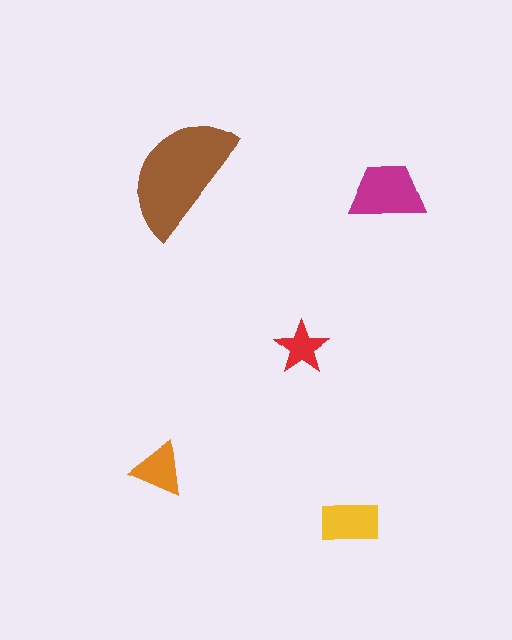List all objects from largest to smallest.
The brown semicircle, the magenta trapezoid, the yellow rectangle, the orange triangle, the red star.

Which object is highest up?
The brown semicircle is topmost.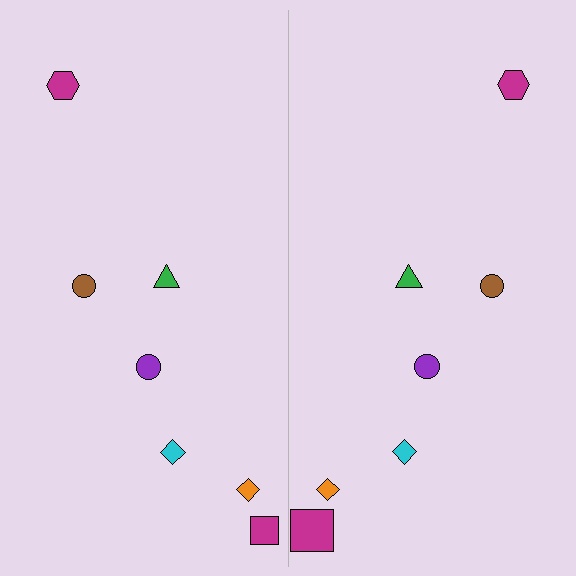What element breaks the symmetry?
The magenta square on the right side has a different size than its mirror counterpart.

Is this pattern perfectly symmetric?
No, the pattern is not perfectly symmetric. The magenta square on the right side has a different size than its mirror counterpart.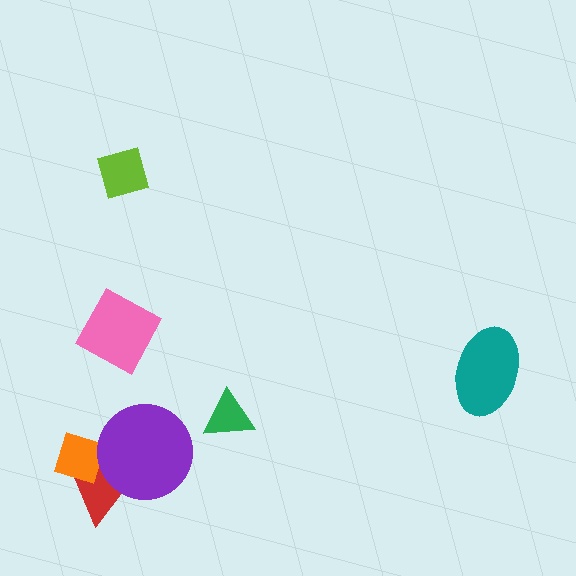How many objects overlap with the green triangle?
0 objects overlap with the green triangle.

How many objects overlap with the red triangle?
2 objects overlap with the red triangle.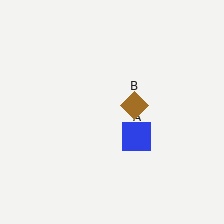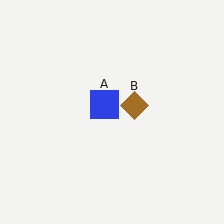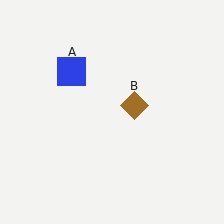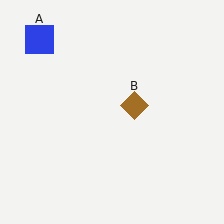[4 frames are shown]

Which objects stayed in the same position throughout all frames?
Brown diamond (object B) remained stationary.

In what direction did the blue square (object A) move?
The blue square (object A) moved up and to the left.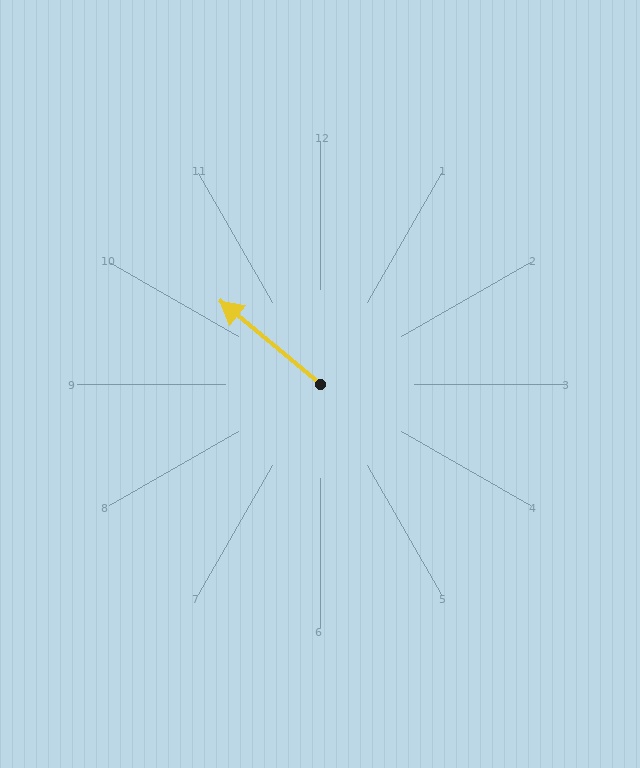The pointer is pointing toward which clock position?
Roughly 10 o'clock.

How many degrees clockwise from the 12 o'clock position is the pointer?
Approximately 310 degrees.